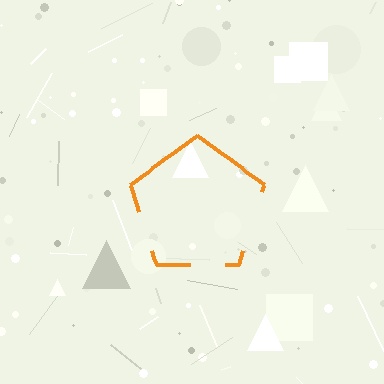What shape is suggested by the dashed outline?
The dashed outline suggests a pentagon.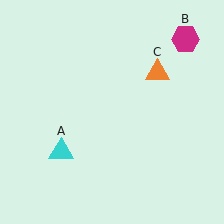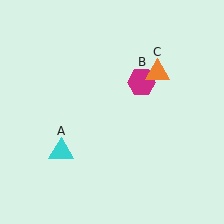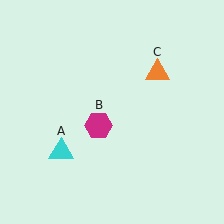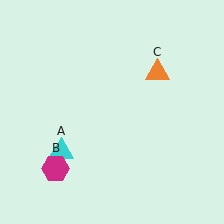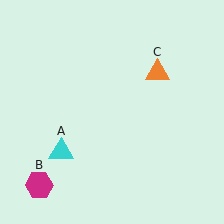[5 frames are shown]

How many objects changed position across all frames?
1 object changed position: magenta hexagon (object B).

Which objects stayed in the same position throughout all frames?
Cyan triangle (object A) and orange triangle (object C) remained stationary.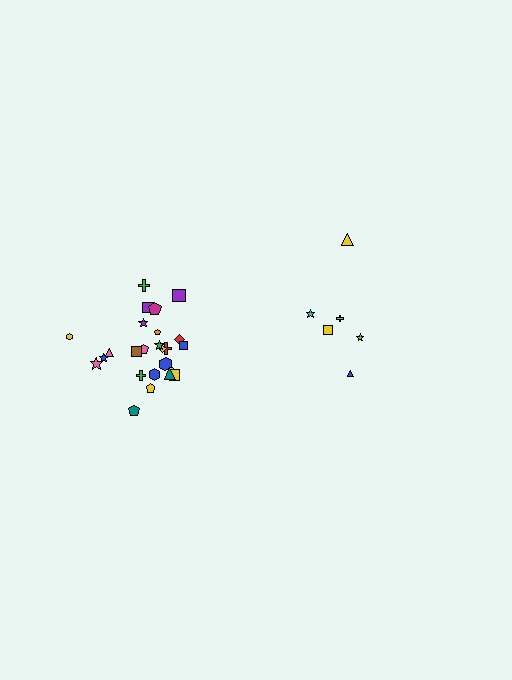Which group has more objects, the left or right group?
The left group.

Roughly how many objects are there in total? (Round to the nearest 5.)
Roughly 30 objects in total.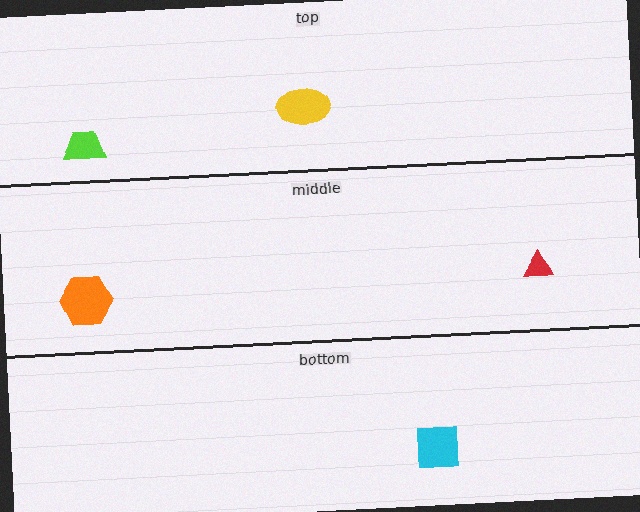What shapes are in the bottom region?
The cyan square.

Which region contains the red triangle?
The middle region.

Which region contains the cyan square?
The bottom region.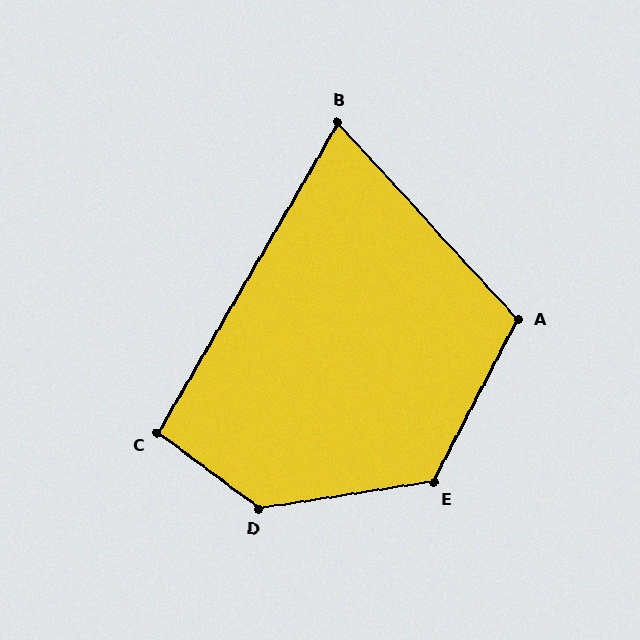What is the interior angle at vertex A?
Approximately 110 degrees (obtuse).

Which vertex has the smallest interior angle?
B, at approximately 73 degrees.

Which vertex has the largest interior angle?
D, at approximately 135 degrees.